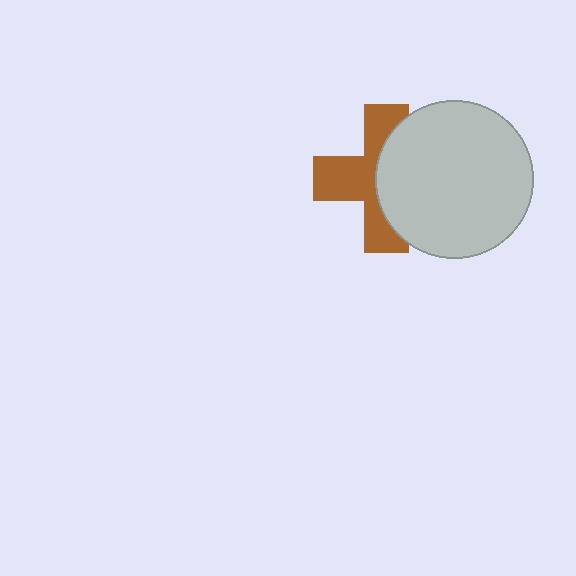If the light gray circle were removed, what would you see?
You would see the complete brown cross.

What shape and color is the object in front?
The object in front is a light gray circle.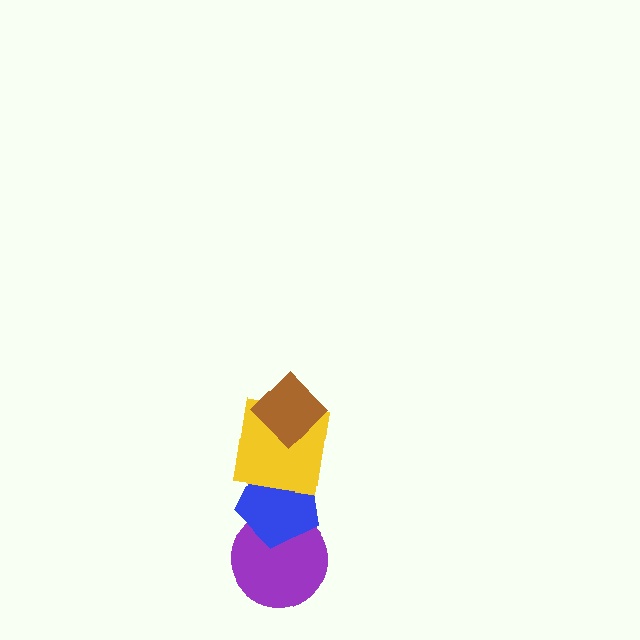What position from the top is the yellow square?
The yellow square is 2nd from the top.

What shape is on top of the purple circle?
The blue pentagon is on top of the purple circle.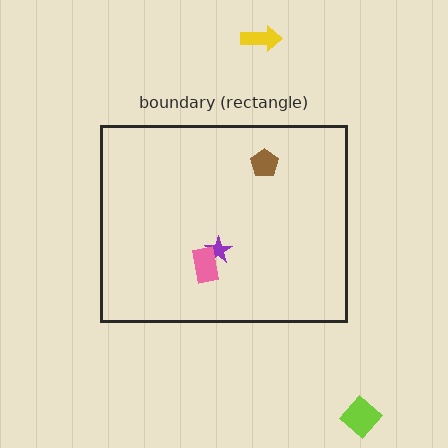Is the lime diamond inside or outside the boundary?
Outside.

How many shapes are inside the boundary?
3 inside, 2 outside.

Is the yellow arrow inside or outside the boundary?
Outside.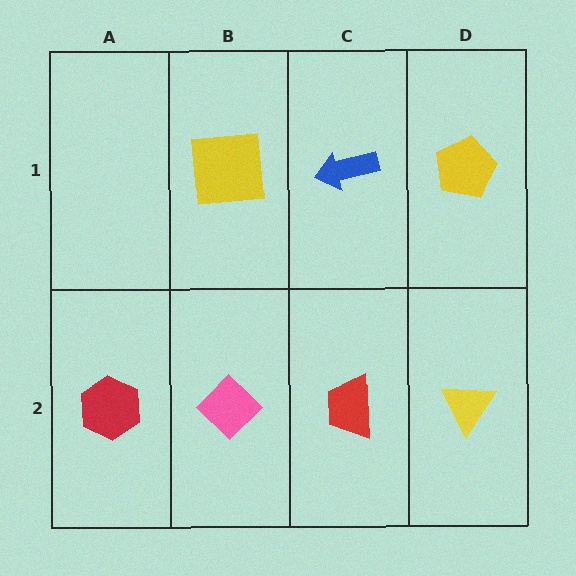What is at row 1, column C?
A blue arrow.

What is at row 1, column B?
A yellow square.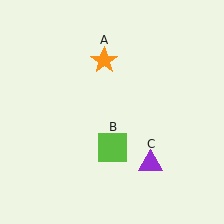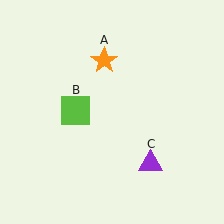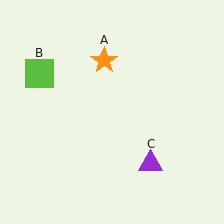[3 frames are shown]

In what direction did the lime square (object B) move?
The lime square (object B) moved up and to the left.